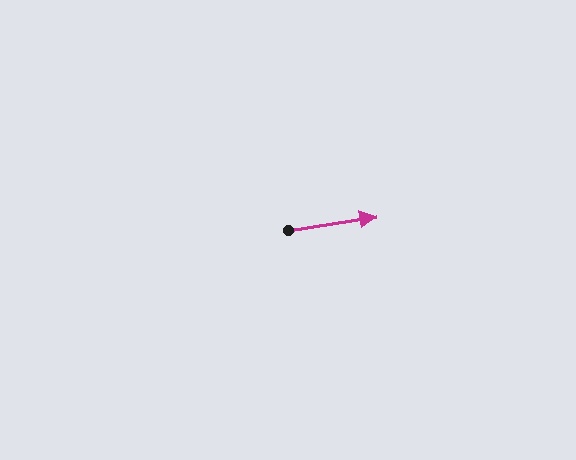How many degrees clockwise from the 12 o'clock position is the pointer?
Approximately 81 degrees.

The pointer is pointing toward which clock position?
Roughly 3 o'clock.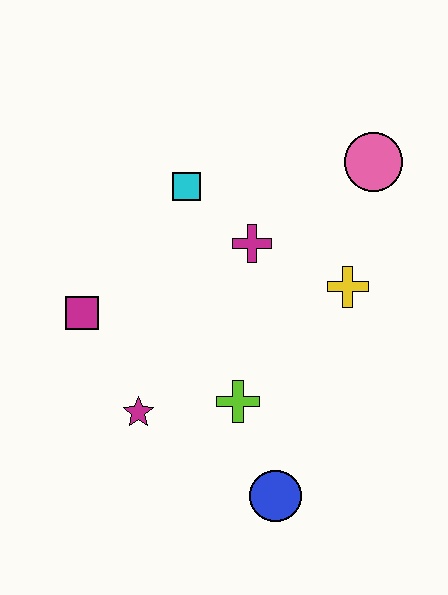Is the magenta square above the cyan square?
No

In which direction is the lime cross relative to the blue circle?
The lime cross is above the blue circle.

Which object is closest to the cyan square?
The magenta cross is closest to the cyan square.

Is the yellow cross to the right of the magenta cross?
Yes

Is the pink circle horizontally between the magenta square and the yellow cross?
No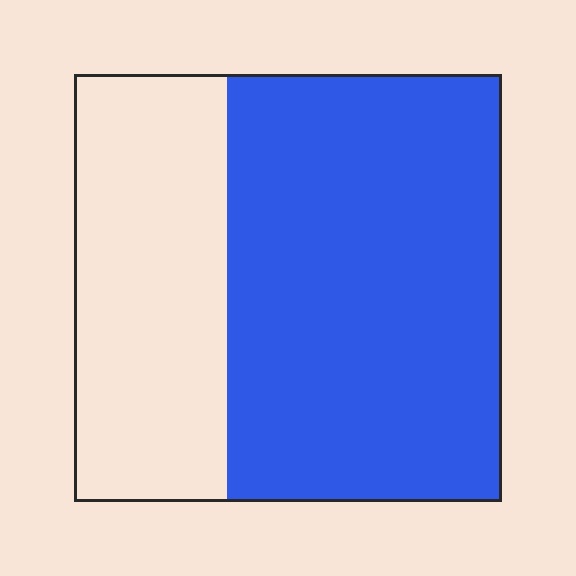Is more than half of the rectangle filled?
Yes.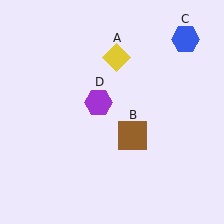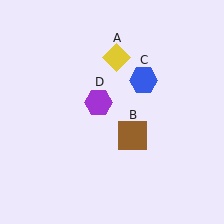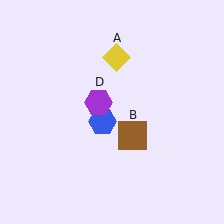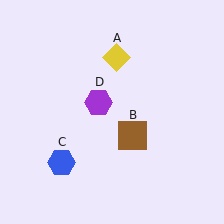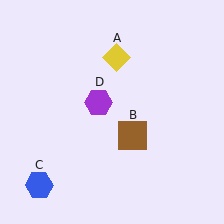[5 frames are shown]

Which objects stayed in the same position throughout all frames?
Yellow diamond (object A) and brown square (object B) and purple hexagon (object D) remained stationary.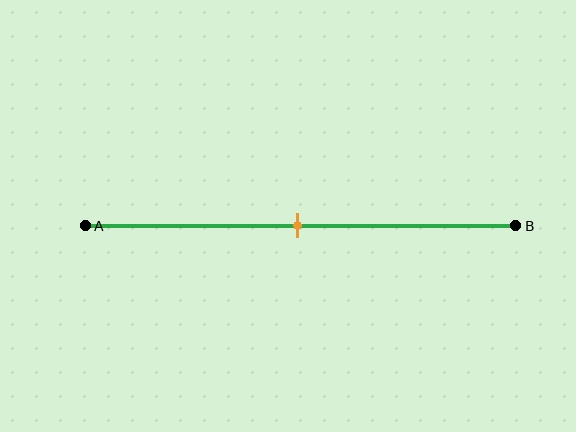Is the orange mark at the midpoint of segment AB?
Yes, the mark is approximately at the midpoint.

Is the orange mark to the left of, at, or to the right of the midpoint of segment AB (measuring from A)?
The orange mark is approximately at the midpoint of segment AB.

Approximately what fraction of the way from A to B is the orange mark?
The orange mark is approximately 50% of the way from A to B.